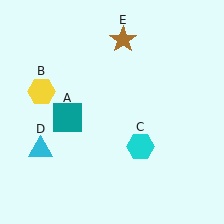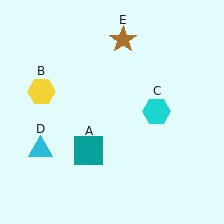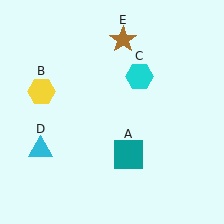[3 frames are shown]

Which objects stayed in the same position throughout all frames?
Yellow hexagon (object B) and cyan triangle (object D) and brown star (object E) remained stationary.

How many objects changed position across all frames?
2 objects changed position: teal square (object A), cyan hexagon (object C).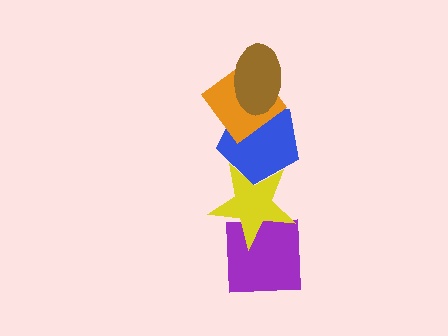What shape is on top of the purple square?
The yellow star is on top of the purple square.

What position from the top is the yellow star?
The yellow star is 4th from the top.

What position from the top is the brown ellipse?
The brown ellipse is 1st from the top.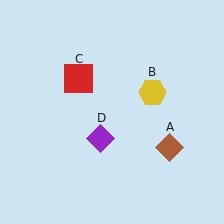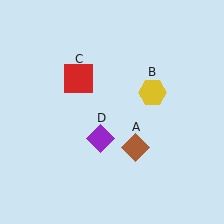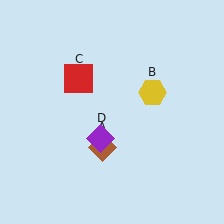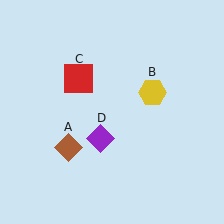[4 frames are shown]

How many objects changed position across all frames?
1 object changed position: brown diamond (object A).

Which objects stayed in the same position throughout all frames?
Yellow hexagon (object B) and red square (object C) and purple diamond (object D) remained stationary.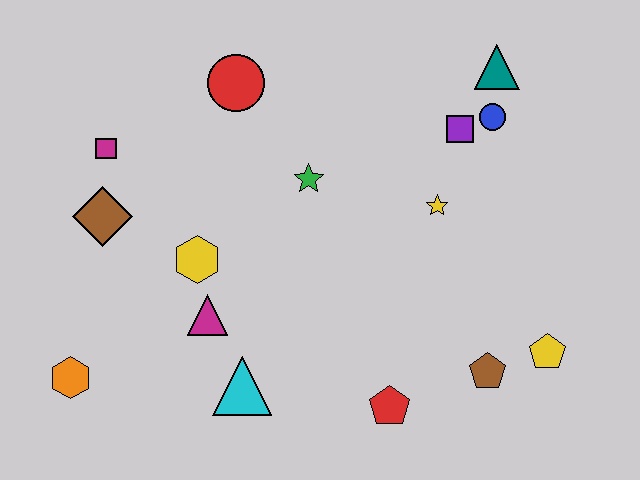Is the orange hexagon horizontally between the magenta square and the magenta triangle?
No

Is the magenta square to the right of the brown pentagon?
No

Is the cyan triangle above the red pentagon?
Yes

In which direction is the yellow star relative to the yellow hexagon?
The yellow star is to the right of the yellow hexagon.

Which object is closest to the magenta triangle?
The yellow hexagon is closest to the magenta triangle.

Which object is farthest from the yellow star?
The orange hexagon is farthest from the yellow star.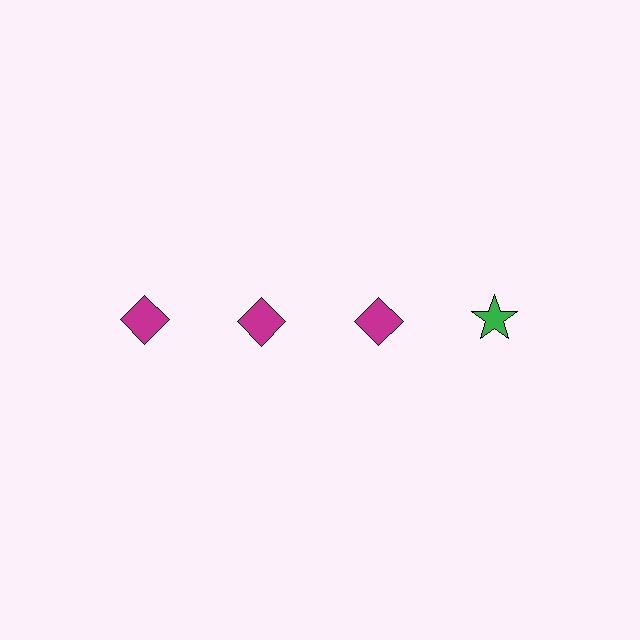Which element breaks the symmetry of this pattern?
The green star in the top row, second from right column breaks the symmetry. All other shapes are magenta diamonds.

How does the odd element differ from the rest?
It differs in both color (green instead of magenta) and shape (star instead of diamond).